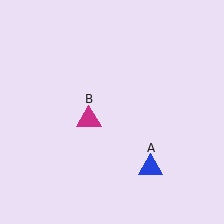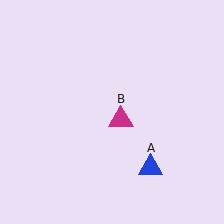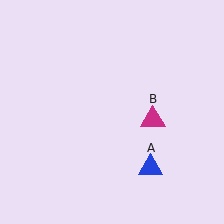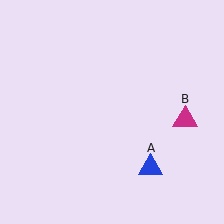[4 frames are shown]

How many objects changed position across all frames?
1 object changed position: magenta triangle (object B).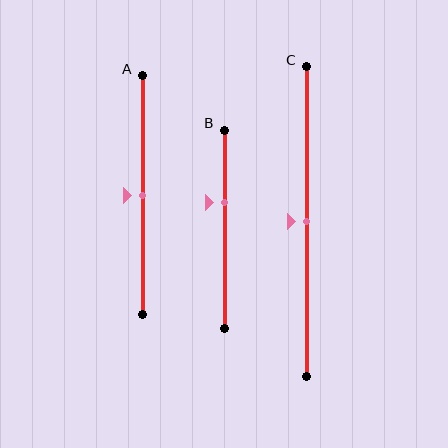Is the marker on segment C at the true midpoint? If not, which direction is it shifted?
Yes, the marker on segment C is at the true midpoint.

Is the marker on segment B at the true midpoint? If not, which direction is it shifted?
No, the marker on segment B is shifted upward by about 13% of the segment length.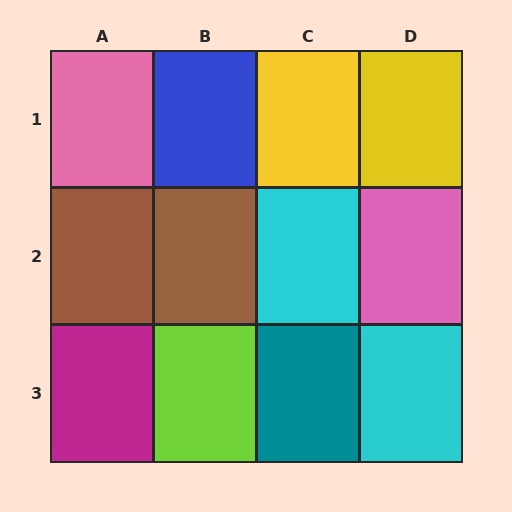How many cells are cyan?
2 cells are cyan.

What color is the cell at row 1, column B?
Blue.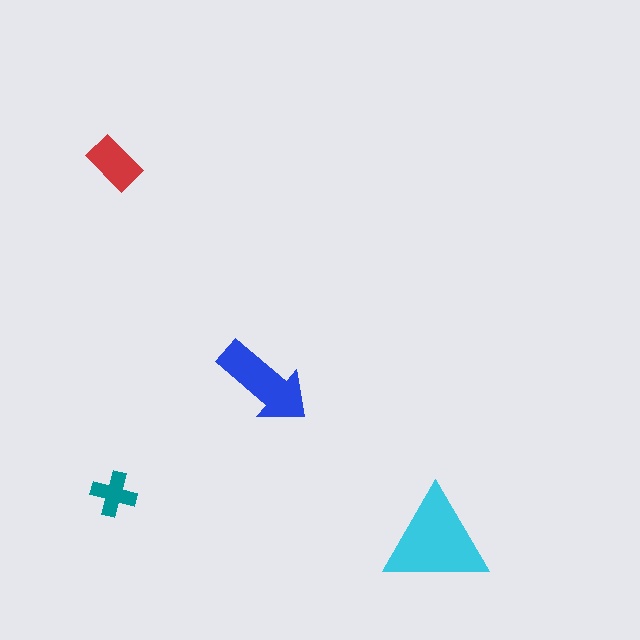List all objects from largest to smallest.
The cyan triangle, the blue arrow, the red rectangle, the teal cross.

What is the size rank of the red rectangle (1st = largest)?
3rd.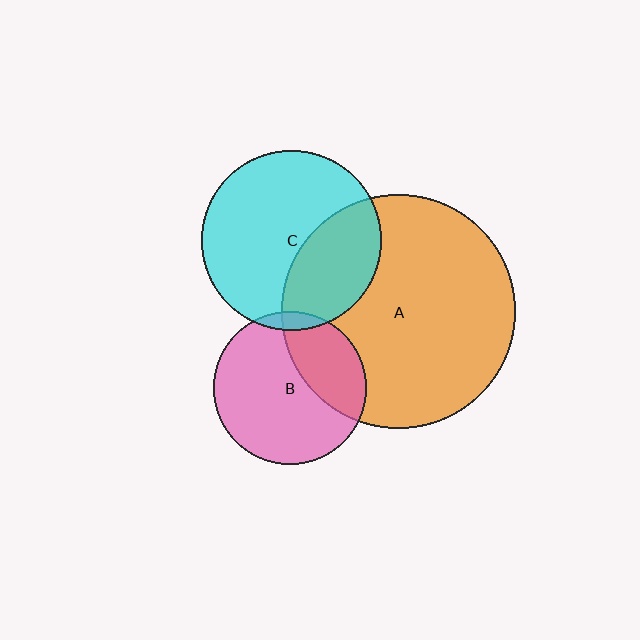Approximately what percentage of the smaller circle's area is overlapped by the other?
Approximately 35%.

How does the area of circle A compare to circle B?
Approximately 2.3 times.